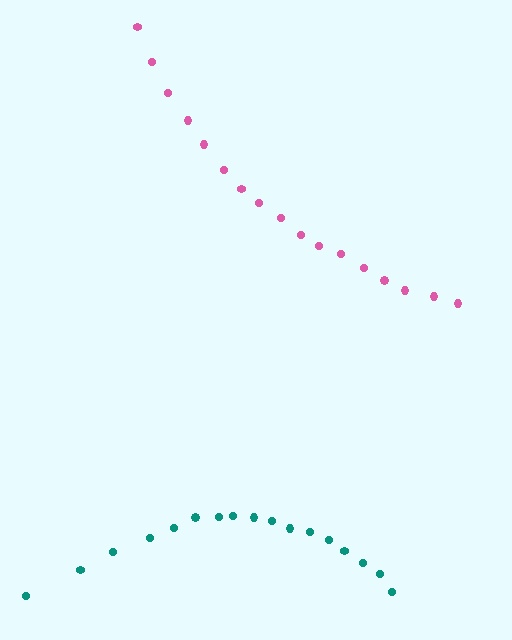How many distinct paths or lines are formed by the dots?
There are 2 distinct paths.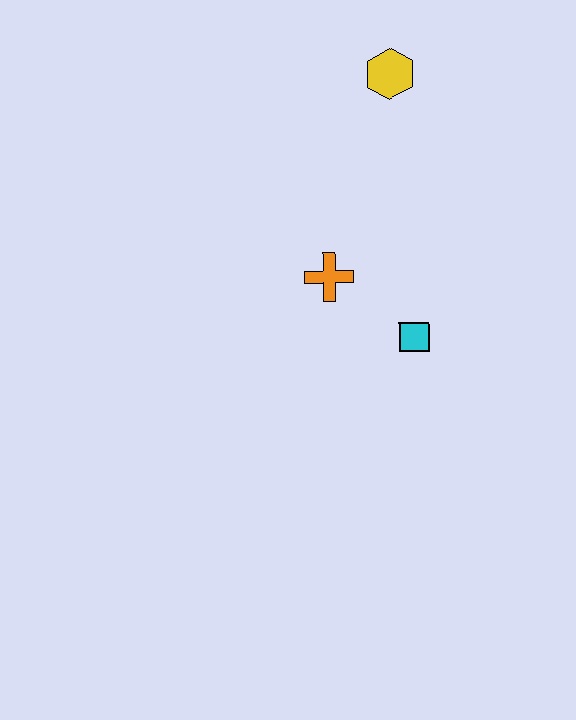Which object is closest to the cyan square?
The orange cross is closest to the cyan square.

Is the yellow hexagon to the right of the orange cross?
Yes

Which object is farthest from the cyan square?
The yellow hexagon is farthest from the cyan square.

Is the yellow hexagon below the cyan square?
No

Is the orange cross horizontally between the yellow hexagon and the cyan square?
No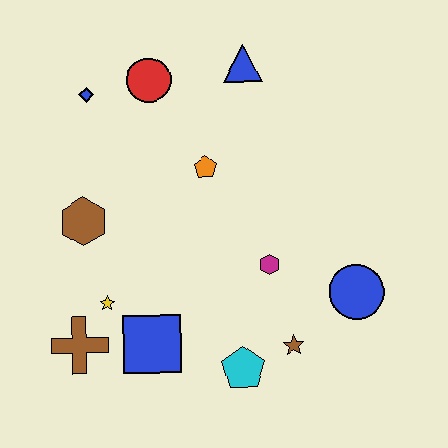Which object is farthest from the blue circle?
The blue diamond is farthest from the blue circle.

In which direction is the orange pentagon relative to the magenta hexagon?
The orange pentagon is above the magenta hexagon.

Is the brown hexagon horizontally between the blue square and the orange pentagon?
No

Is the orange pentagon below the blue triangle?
Yes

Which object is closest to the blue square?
The yellow star is closest to the blue square.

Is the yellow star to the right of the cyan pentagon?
No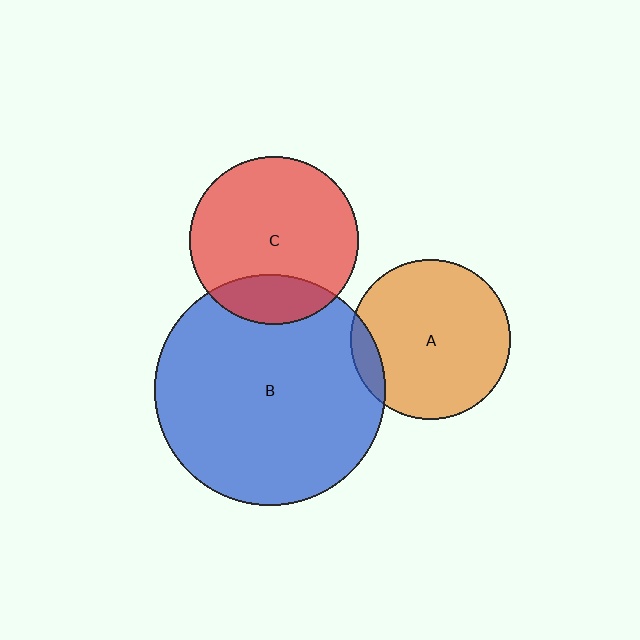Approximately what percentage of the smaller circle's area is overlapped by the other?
Approximately 10%.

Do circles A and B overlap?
Yes.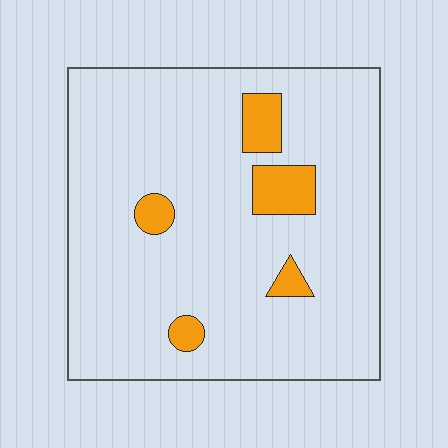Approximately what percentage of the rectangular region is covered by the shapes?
Approximately 10%.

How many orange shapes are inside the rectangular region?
5.